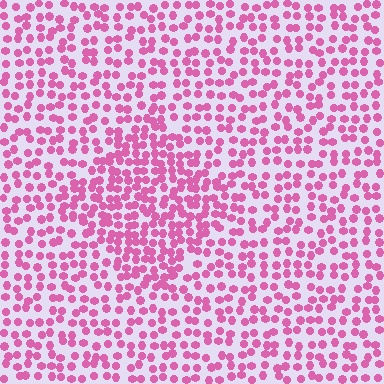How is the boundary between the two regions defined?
The boundary is defined by a change in element density (approximately 1.6x ratio). All elements are the same color, size, and shape.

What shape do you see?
I see a diamond.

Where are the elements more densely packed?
The elements are more densely packed inside the diamond boundary.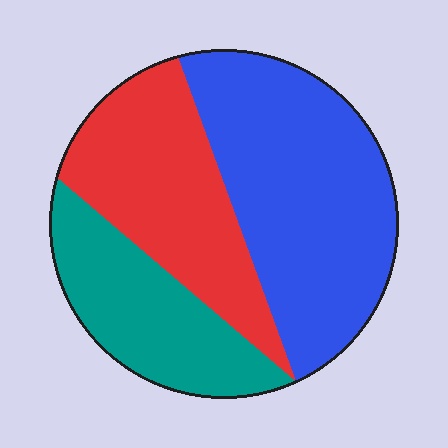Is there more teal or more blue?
Blue.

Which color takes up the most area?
Blue, at roughly 45%.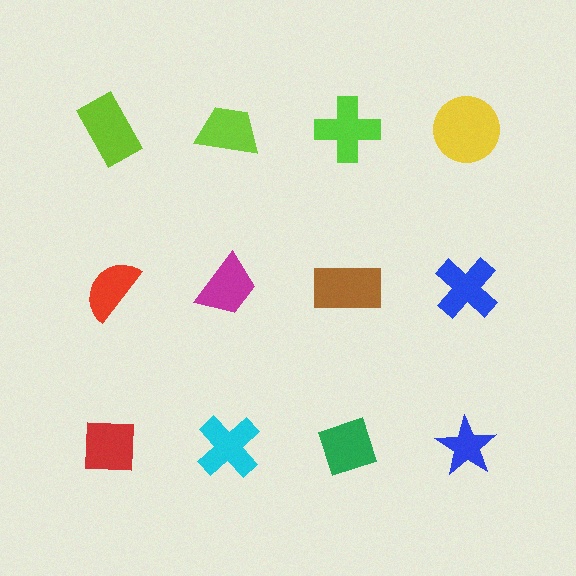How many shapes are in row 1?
4 shapes.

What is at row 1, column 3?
A lime cross.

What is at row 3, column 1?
A red square.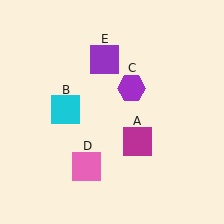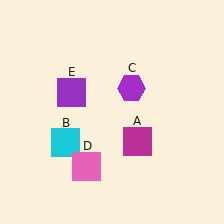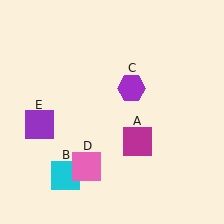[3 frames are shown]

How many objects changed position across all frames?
2 objects changed position: cyan square (object B), purple square (object E).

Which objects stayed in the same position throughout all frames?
Magenta square (object A) and purple hexagon (object C) and pink square (object D) remained stationary.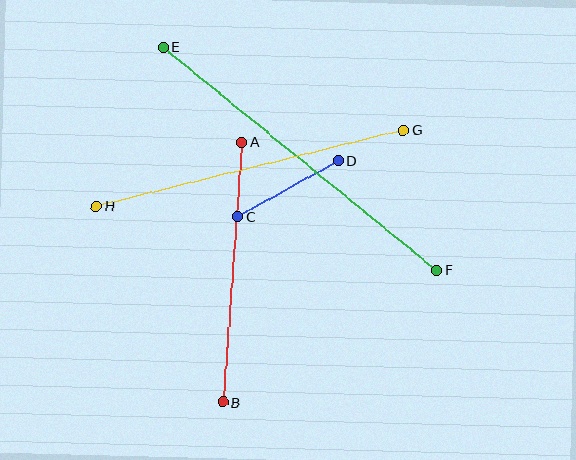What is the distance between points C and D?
The distance is approximately 115 pixels.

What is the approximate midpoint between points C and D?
The midpoint is at approximately (288, 188) pixels.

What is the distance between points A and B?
The distance is approximately 260 pixels.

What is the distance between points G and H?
The distance is approximately 316 pixels.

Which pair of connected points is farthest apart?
Points E and F are farthest apart.